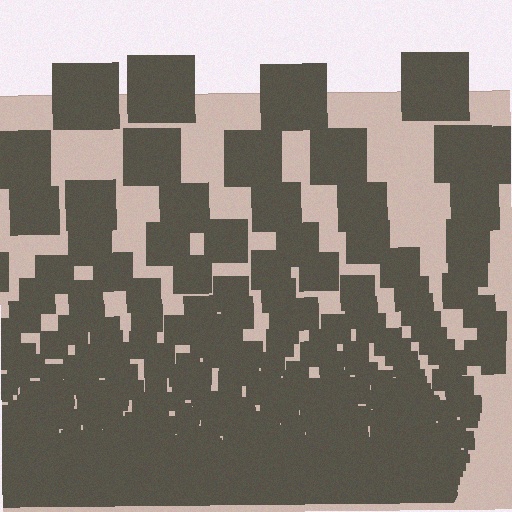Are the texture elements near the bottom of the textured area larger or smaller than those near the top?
Smaller. The gradient is inverted — elements near the bottom are smaller and denser.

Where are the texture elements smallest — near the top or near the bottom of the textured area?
Near the bottom.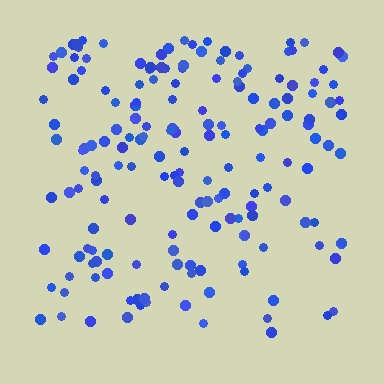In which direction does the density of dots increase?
From bottom to top, with the top side densest.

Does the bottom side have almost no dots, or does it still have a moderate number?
Still a moderate number, just noticeably fewer than the top.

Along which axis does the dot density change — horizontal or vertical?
Vertical.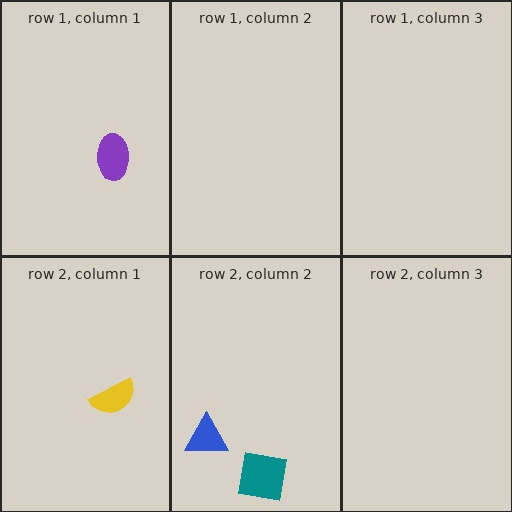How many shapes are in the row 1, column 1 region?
1.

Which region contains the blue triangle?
The row 2, column 2 region.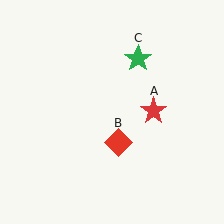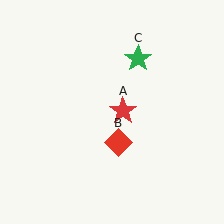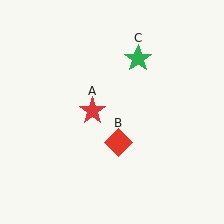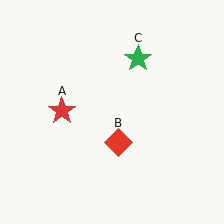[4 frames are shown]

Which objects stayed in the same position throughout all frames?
Red diamond (object B) and green star (object C) remained stationary.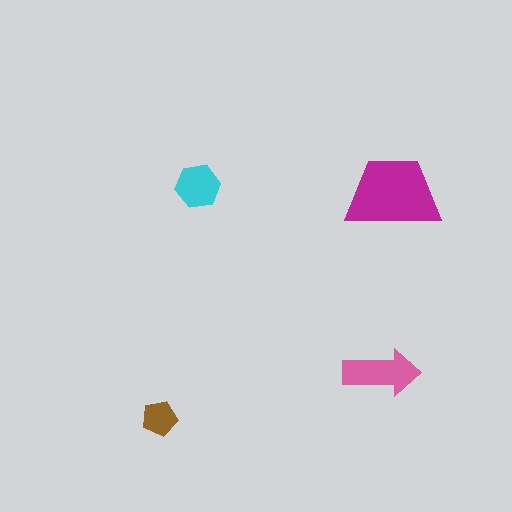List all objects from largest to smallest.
The magenta trapezoid, the pink arrow, the cyan hexagon, the brown pentagon.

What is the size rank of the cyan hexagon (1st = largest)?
3rd.